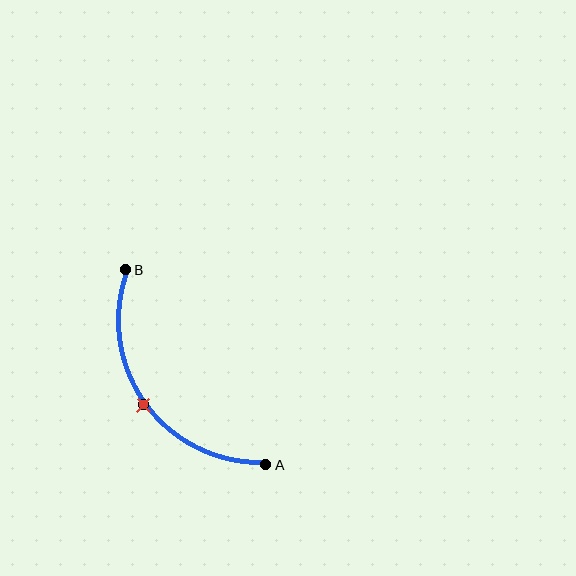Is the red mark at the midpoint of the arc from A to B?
Yes. The red mark lies on the arc at equal arc-length from both A and B — it is the arc midpoint.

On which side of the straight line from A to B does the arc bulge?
The arc bulges below and to the left of the straight line connecting A and B.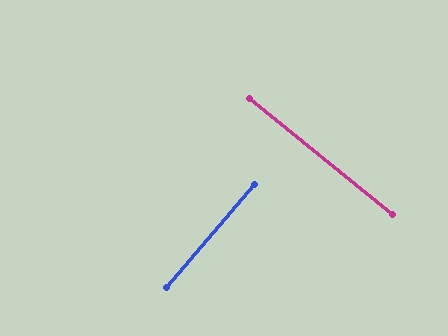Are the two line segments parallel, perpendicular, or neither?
Perpendicular — they meet at approximately 88°.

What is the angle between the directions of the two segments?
Approximately 88 degrees.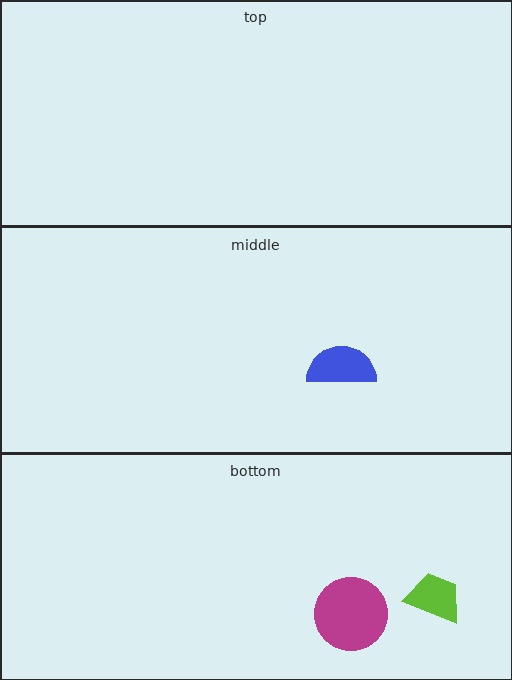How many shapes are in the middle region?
1.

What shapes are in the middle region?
The blue semicircle.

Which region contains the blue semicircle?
The middle region.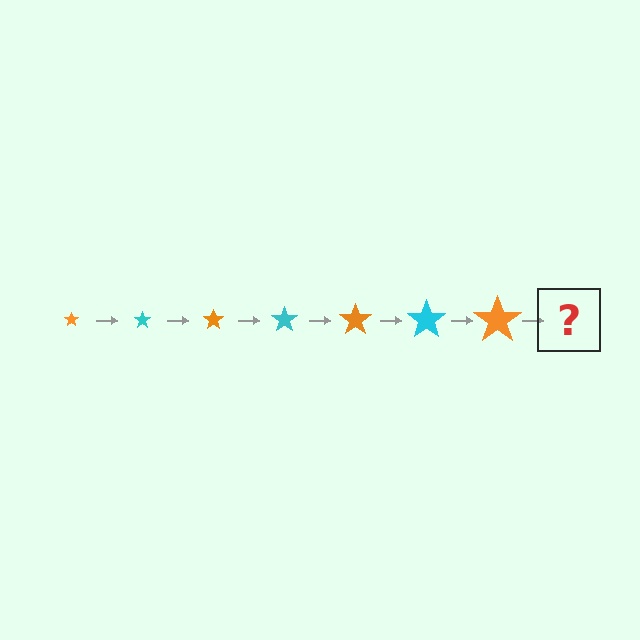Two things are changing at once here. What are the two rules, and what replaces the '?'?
The two rules are that the star grows larger each step and the color cycles through orange and cyan. The '?' should be a cyan star, larger than the previous one.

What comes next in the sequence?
The next element should be a cyan star, larger than the previous one.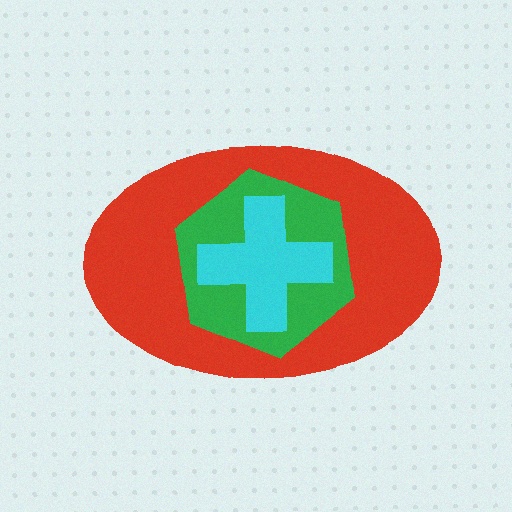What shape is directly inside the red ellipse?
The green hexagon.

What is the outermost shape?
The red ellipse.